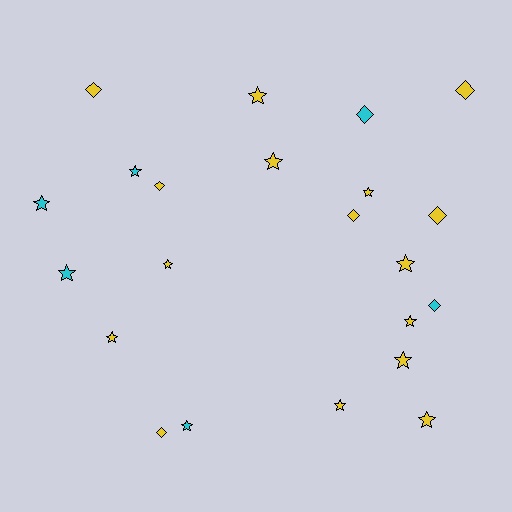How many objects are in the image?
There are 22 objects.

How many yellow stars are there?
There are 10 yellow stars.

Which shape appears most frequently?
Star, with 14 objects.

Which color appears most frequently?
Yellow, with 16 objects.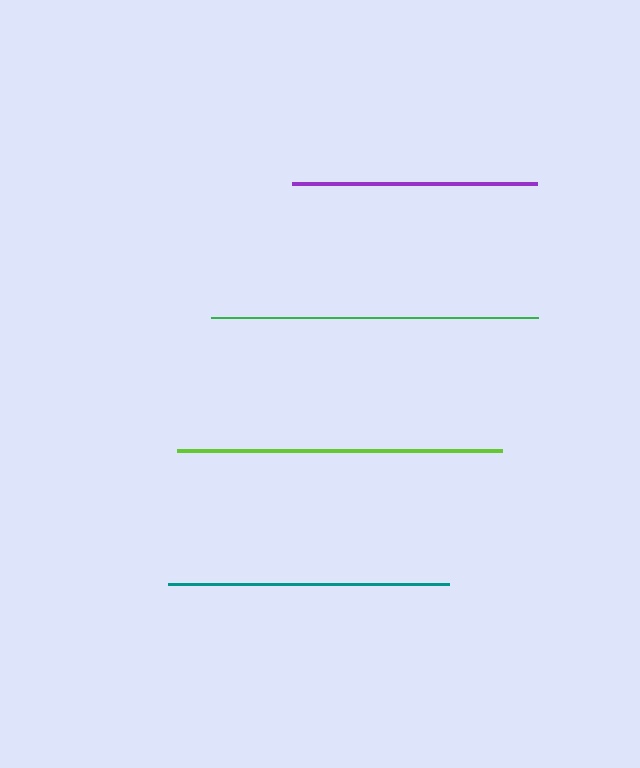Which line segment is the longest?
The green line is the longest at approximately 327 pixels.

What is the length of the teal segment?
The teal segment is approximately 281 pixels long.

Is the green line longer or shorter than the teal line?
The green line is longer than the teal line.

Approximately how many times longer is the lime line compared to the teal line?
The lime line is approximately 1.2 times the length of the teal line.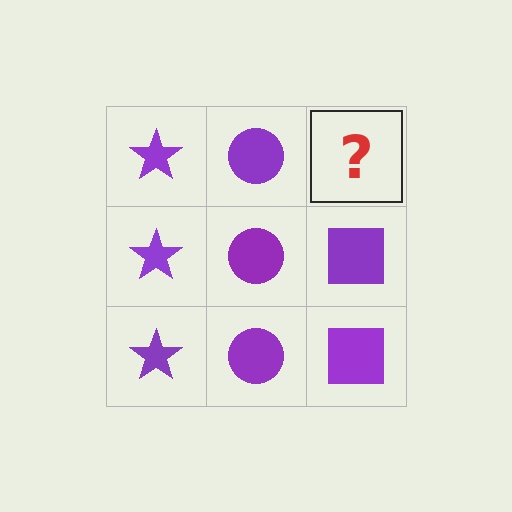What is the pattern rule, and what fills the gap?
The rule is that each column has a consistent shape. The gap should be filled with a purple square.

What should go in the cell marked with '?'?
The missing cell should contain a purple square.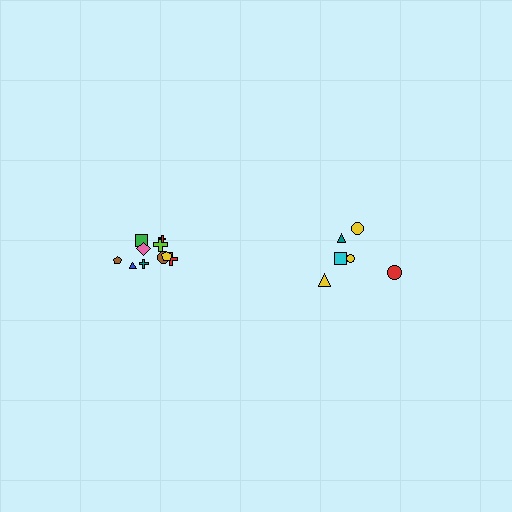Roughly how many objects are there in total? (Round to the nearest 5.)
Roughly 15 objects in total.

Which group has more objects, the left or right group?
The left group.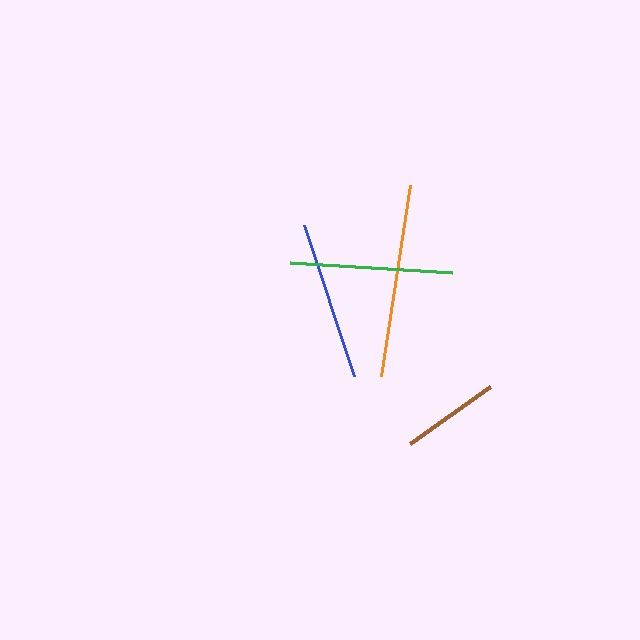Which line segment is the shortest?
The brown line is the shortest at approximately 98 pixels.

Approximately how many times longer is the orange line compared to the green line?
The orange line is approximately 1.2 times the length of the green line.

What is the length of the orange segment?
The orange segment is approximately 194 pixels long.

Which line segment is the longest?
The orange line is the longest at approximately 194 pixels.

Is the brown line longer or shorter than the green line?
The green line is longer than the brown line.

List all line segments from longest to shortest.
From longest to shortest: orange, green, blue, brown.